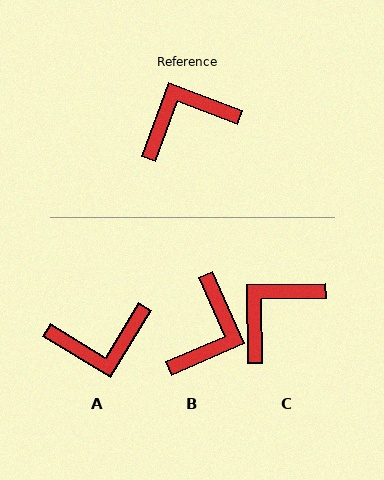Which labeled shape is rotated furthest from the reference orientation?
A, about 169 degrees away.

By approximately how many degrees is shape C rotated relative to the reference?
Approximately 21 degrees counter-clockwise.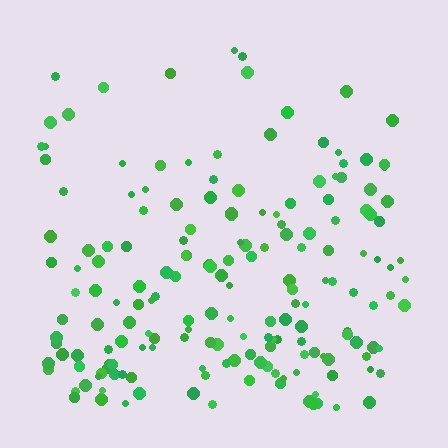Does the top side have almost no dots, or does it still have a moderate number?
Still a moderate number, just noticeably fewer than the bottom.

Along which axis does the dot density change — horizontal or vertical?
Vertical.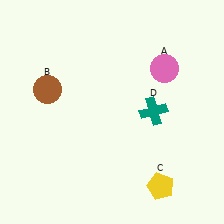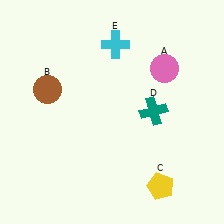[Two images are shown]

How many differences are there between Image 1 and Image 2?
There is 1 difference between the two images.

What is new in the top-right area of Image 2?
A cyan cross (E) was added in the top-right area of Image 2.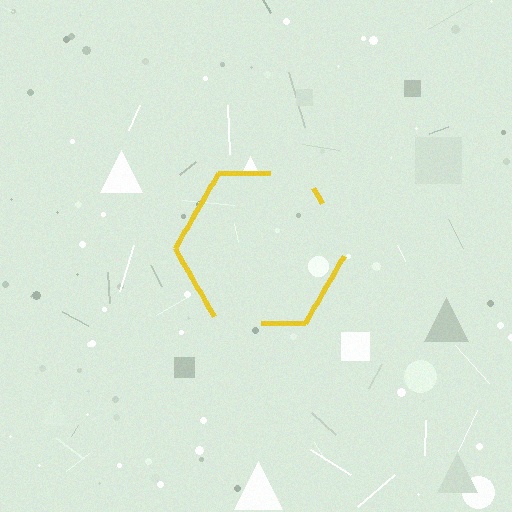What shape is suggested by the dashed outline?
The dashed outline suggests a hexagon.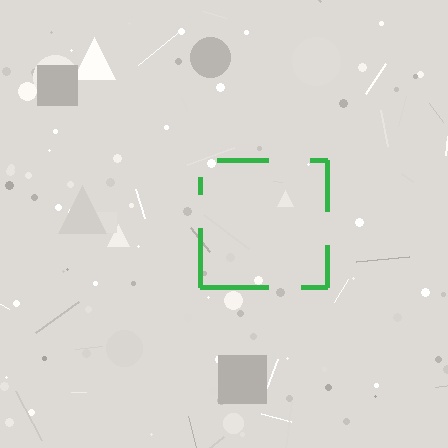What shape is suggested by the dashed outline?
The dashed outline suggests a square.